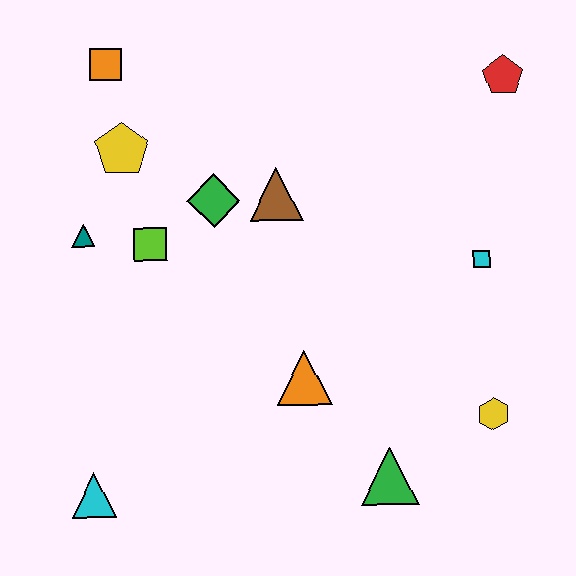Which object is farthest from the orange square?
The yellow hexagon is farthest from the orange square.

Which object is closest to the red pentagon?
The cyan square is closest to the red pentagon.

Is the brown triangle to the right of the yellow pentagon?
Yes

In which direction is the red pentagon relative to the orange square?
The red pentagon is to the right of the orange square.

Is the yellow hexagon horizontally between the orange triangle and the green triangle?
No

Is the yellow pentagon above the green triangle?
Yes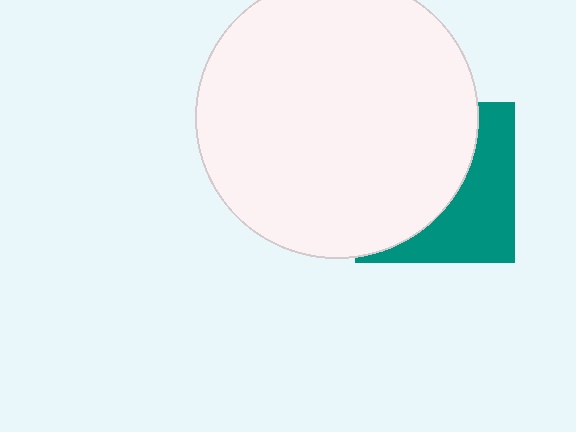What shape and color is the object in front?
The object in front is a white circle.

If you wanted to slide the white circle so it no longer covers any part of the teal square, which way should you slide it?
Slide it left — that is the most direct way to separate the two shapes.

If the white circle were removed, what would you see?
You would see the complete teal square.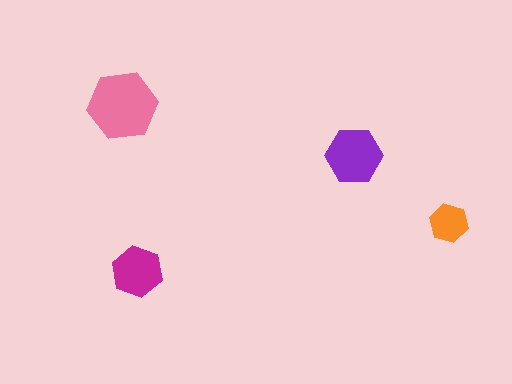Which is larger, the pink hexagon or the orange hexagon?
The pink one.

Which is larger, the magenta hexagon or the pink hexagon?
The pink one.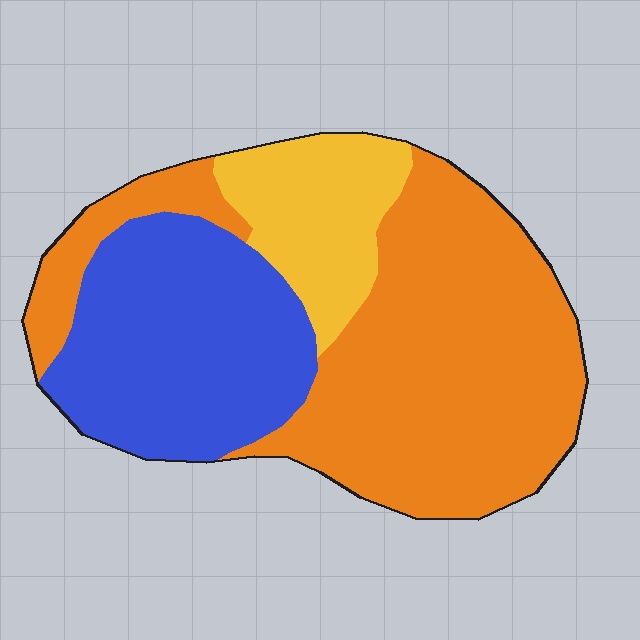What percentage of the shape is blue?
Blue takes up about one third (1/3) of the shape.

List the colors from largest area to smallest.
From largest to smallest: orange, blue, yellow.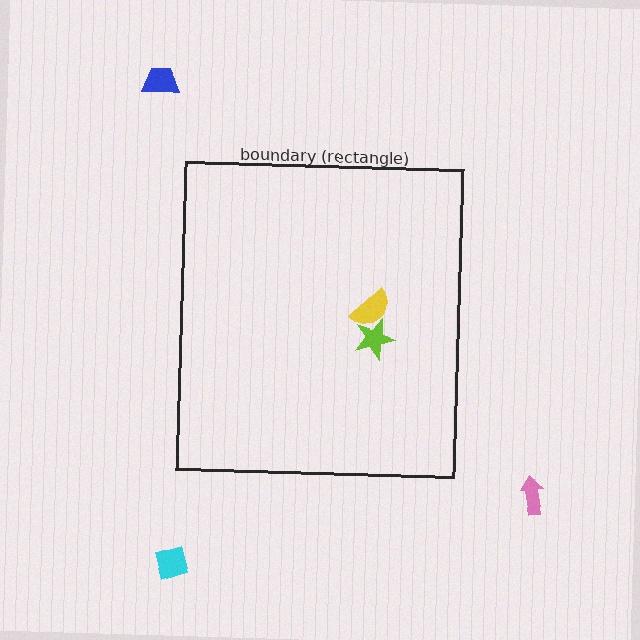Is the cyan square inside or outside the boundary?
Outside.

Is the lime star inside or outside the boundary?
Inside.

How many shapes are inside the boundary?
2 inside, 3 outside.